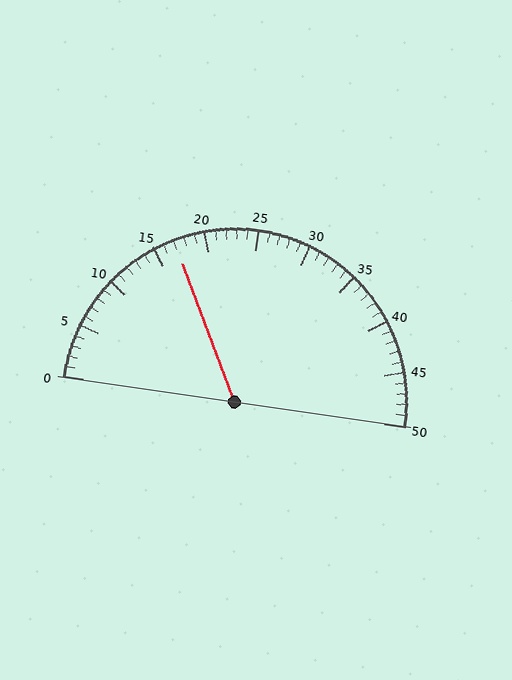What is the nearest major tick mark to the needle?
The nearest major tick mark is 15.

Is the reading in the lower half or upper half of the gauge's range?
The reading is in the lower half of the range (0 to 50).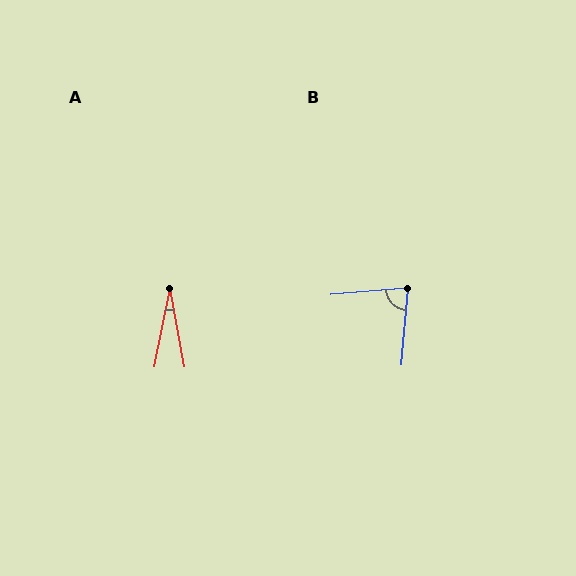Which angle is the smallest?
A, at approximately 21 degrees.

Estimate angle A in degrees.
Approximately 21 degrees.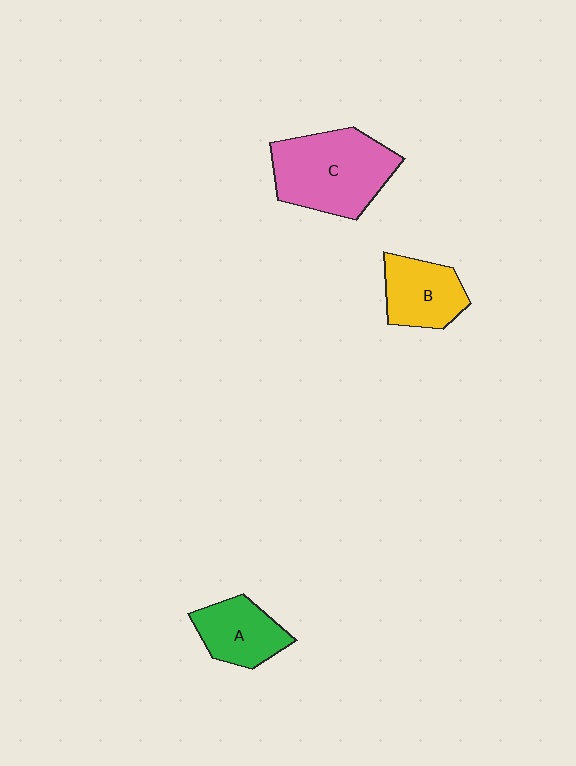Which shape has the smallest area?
Shape A (green).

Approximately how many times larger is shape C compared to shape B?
Approximately 1.7 times.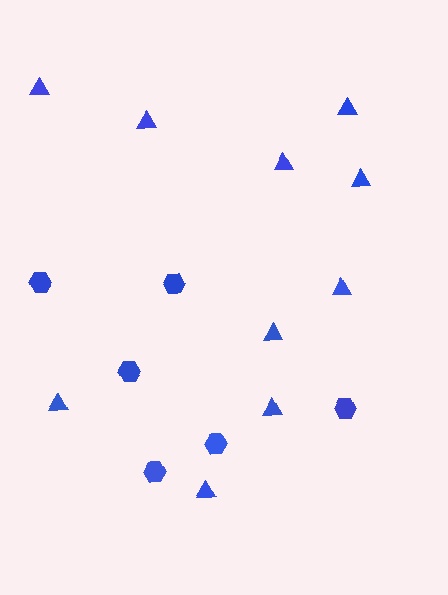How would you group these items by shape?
There are 2 groups: one group of triangles (10) and one group of hexagons (6).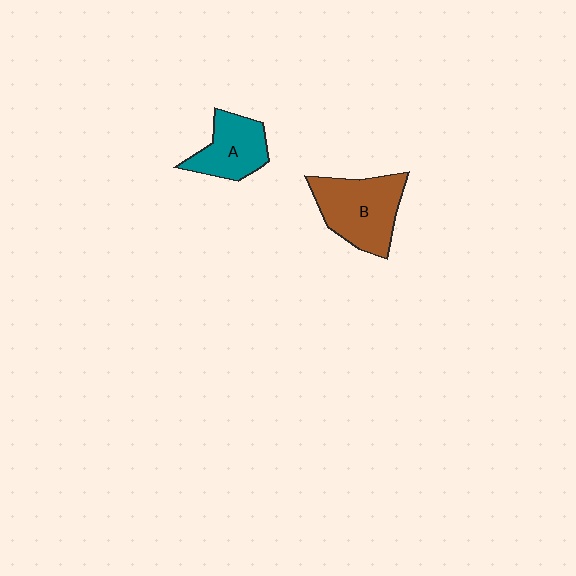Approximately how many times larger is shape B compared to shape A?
Approximately 1.4 times.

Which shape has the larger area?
Shape B (brown).